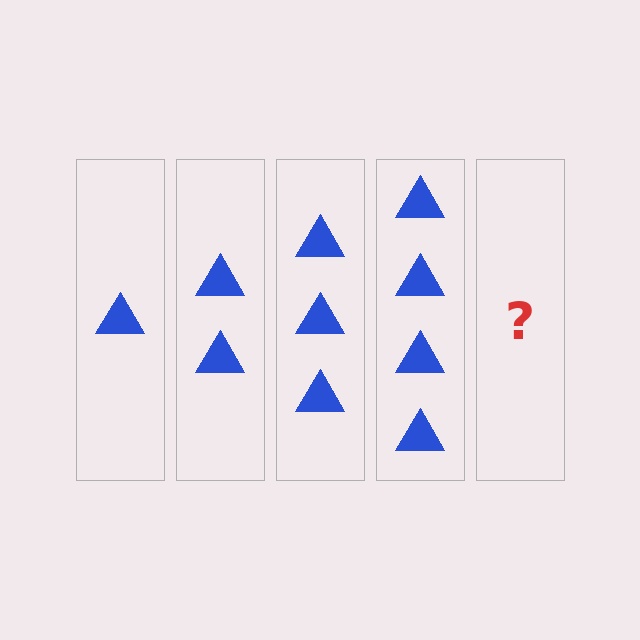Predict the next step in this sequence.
The next step is 5 triangles.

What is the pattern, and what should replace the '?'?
The pattern is that each step adds one more triangle. The '?' should be 5 triangles.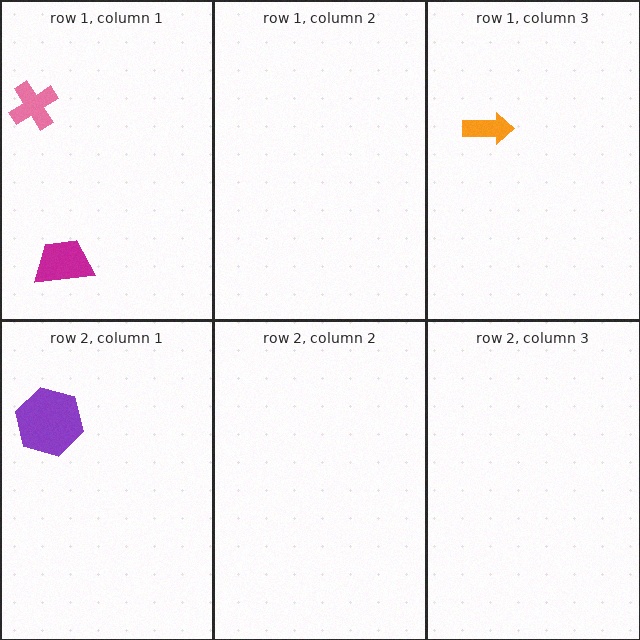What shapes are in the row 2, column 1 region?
The purple hexagon.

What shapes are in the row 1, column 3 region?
The orange arrow.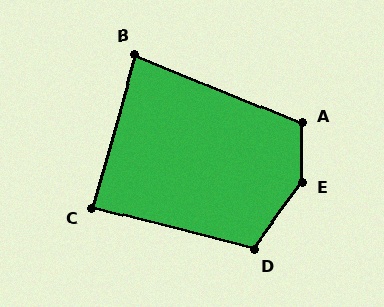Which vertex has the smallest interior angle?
B, at approximately 83 degrees.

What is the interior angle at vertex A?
Approximately 112 degrees (obtuse).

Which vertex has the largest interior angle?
E, at approximately 144 degrees.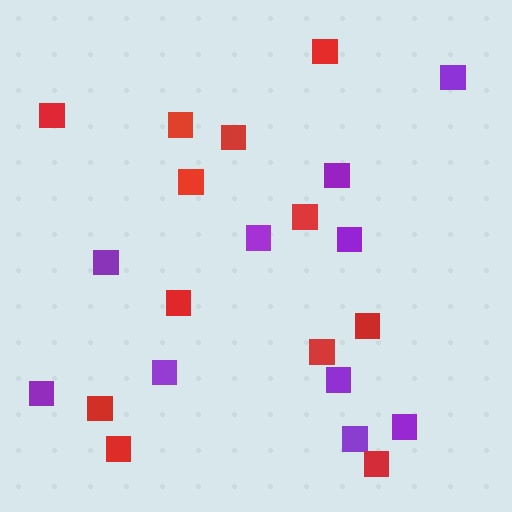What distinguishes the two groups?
There are 2 groups: one group of purple squares (10) and one group of red squares (12).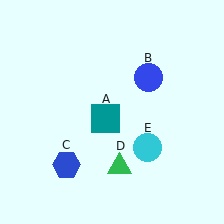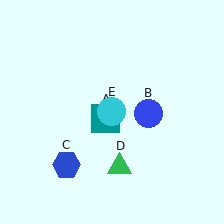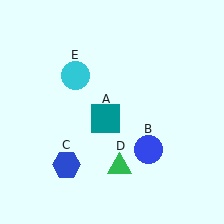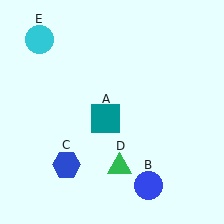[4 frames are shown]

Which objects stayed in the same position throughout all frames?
Teal square (object A) and blue hexagon (object C) and green triangle (object D) remained stationary.